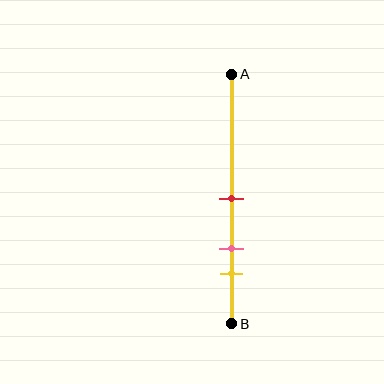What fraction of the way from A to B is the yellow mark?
The yellow mark is approximately 80% (0.8) of the way from A to B.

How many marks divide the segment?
There are 3 marks dividing the segment.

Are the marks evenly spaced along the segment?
Yes, the marks are approximately evenly spaced.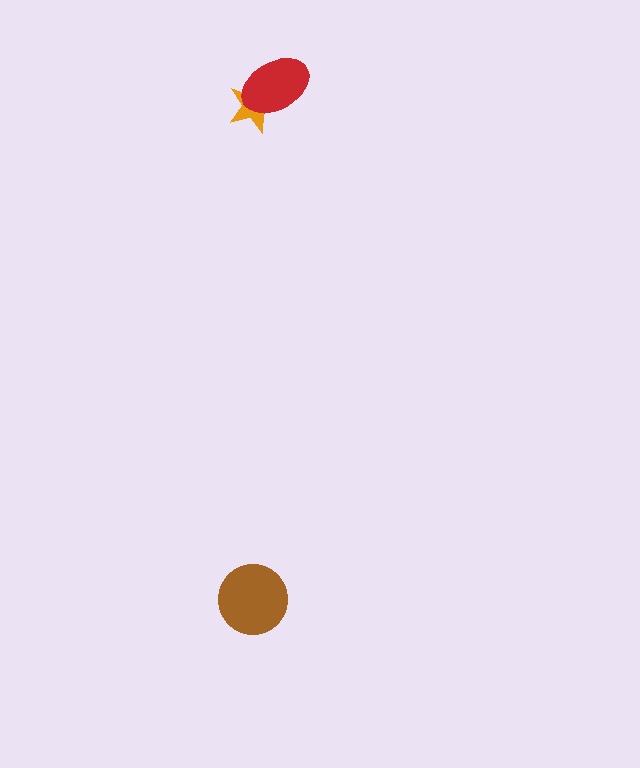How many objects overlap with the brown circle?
0 objects overlap with the brown circle.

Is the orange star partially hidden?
Yes, it is partially covered by another shape.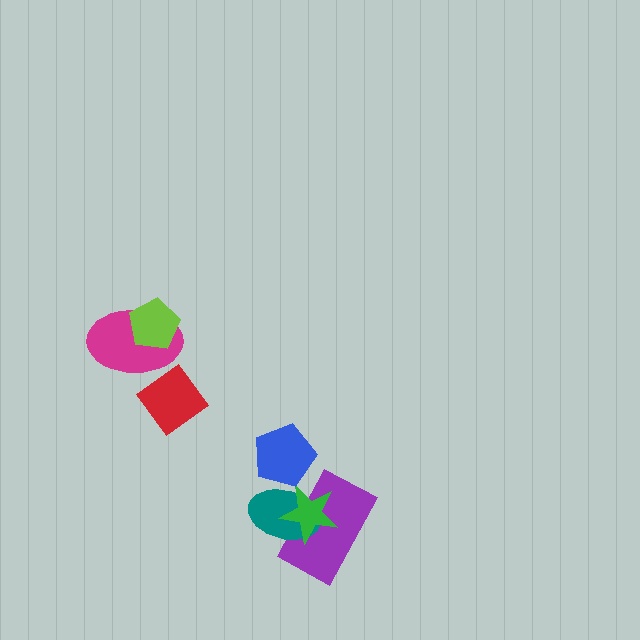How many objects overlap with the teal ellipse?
3 objects overlap with the teal ellipse.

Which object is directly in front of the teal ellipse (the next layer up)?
The green star is directly in front of the teal ellipse.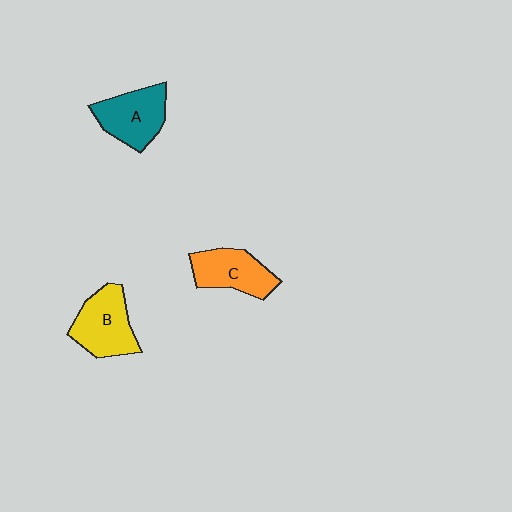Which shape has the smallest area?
Shape C (orange).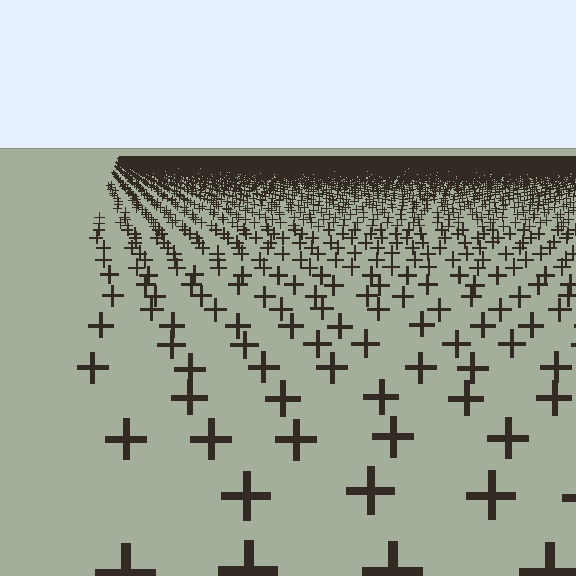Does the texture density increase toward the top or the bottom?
Density increases toward the top.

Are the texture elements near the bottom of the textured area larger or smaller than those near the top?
Larger. Near the bottom, elements are closer to the viewer and appear at a bigger on-screen size.